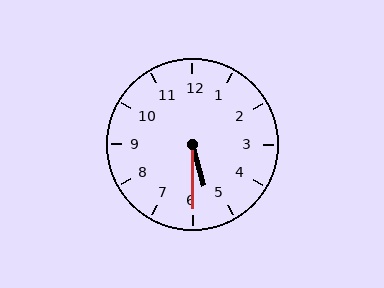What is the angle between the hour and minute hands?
Approximately 15 degrees.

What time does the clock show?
5:30.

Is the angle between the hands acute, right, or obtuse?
It is acute.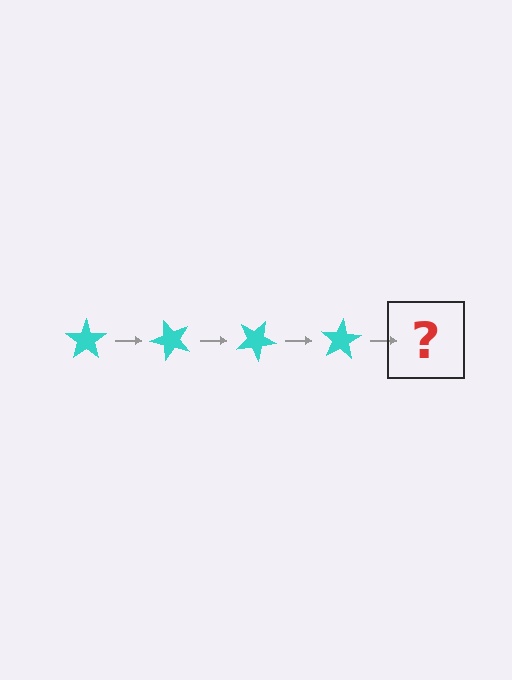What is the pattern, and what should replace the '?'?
The pattern is that the star rotates 50 degrees each step. The '?' should be a cyan star rotated 200 degrees.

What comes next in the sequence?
The next element should be a cyan star rotated 200 degrees.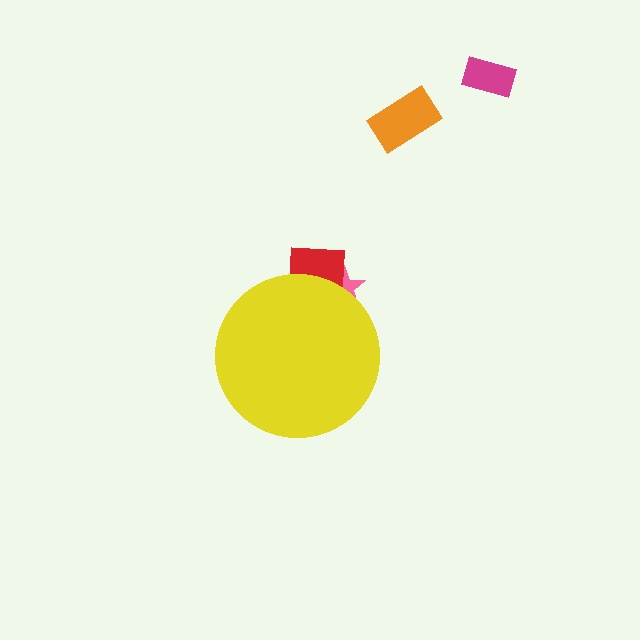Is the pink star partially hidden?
Yes, the pink star is partially hidden behind the yellow circle.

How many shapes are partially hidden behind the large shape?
2 shapes are partially hidden.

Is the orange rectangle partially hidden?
No, the orange rectangle is fully visible.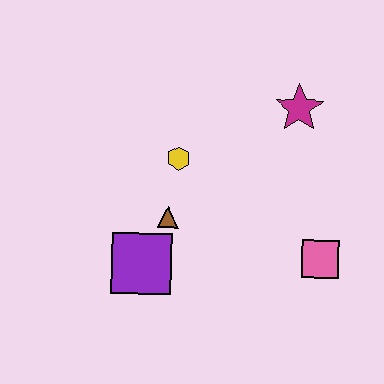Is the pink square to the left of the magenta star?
No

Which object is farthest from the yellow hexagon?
The pink square is farthest from the yellow hexagon.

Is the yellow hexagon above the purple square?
Yes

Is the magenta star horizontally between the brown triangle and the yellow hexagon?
No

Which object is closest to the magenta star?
The yellow hexagon is closest to the magenta star.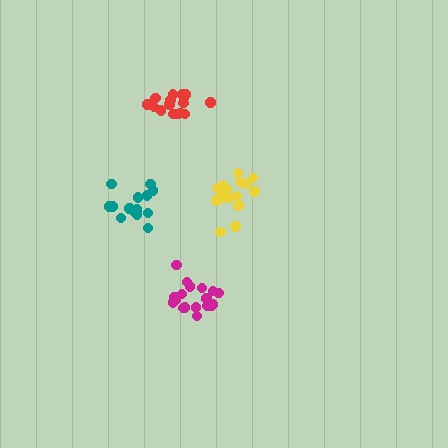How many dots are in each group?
Group 1: 17 dots, Group 2: 14 dots, Group 3: 18 dots, Group 4: 16 dots (65 total).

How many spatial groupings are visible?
There are 4 spatial groupings.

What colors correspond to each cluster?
The clusters are colored: yellow, teal, magenta, red.